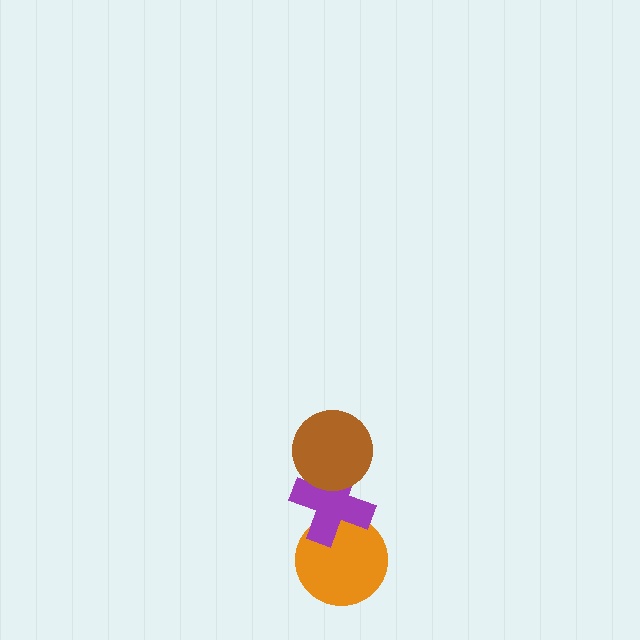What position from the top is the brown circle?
The brown circle is 1st from the top.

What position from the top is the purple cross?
The purple cross is 2nd from the top.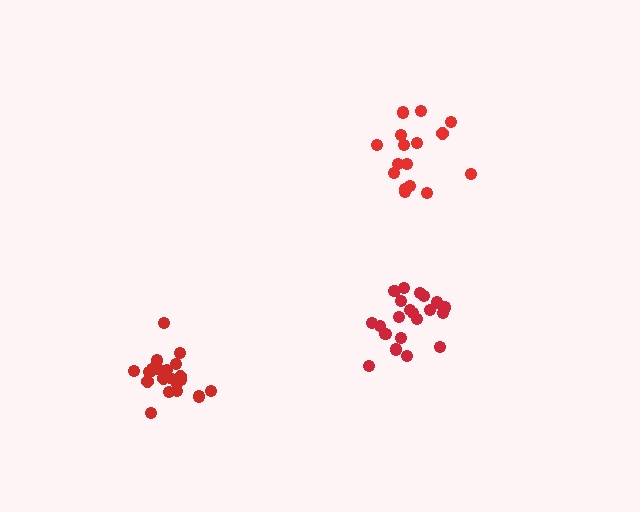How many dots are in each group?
Group 1: 20 dots, Group 2: 16 dots, Group 3: 21 dots (57 total).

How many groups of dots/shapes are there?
There are 3 groups.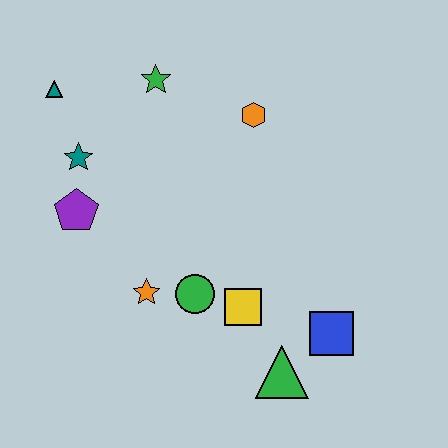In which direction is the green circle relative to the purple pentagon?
The green circle is to the right of the purple pentagon.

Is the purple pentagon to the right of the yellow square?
No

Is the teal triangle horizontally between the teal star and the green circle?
No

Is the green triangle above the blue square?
No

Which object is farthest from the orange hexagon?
The green triangle is farthest from the orange hexagon.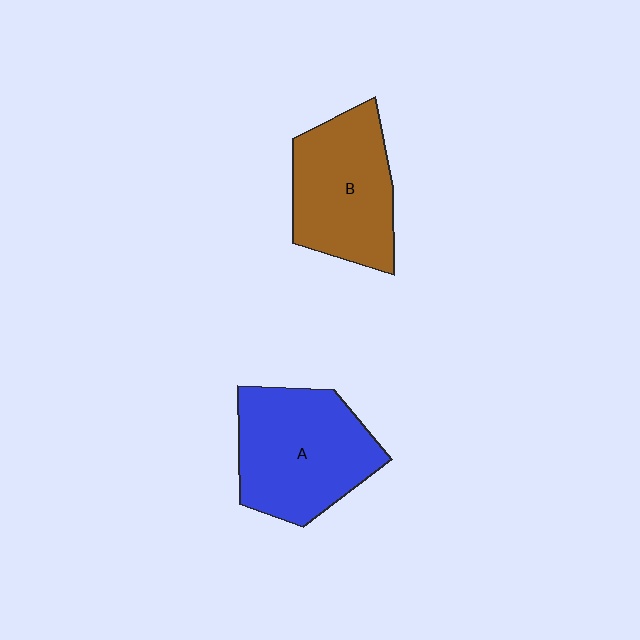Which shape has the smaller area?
Shape B (brown).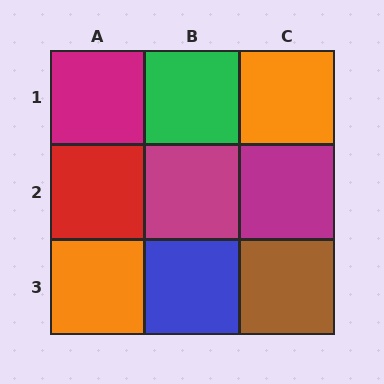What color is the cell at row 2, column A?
Red.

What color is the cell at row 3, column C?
Brown.